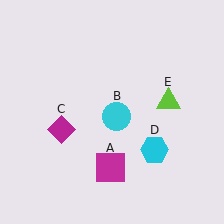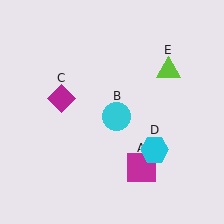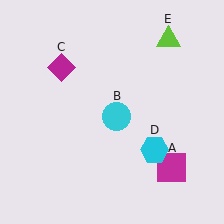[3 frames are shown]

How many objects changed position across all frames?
3 objects changed position: magenta square (object A), magenta diamond (object C), lime triangle (object E).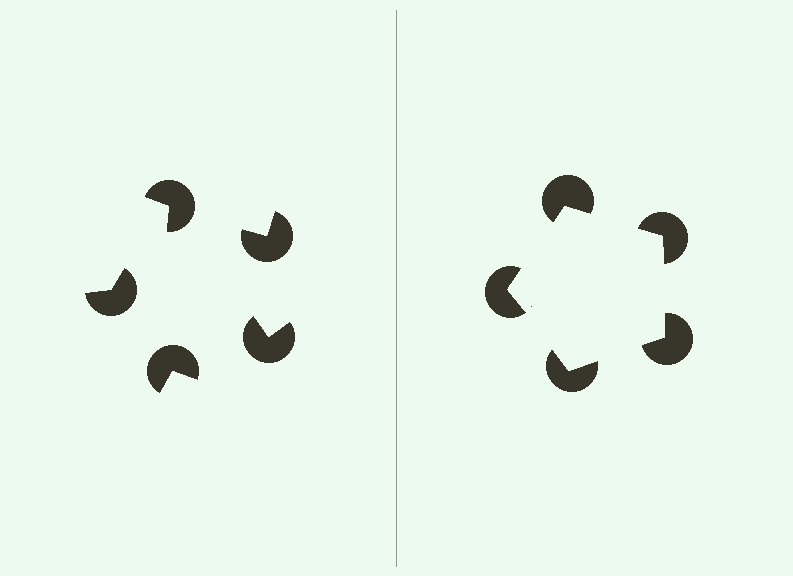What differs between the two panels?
The pac-man discs are positioned identically on both sides; only the wedge orientations differ. On the right they align to a pentagon; on the left they are misaligned.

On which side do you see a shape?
An illusory pentagon appears on the right side. On the left side the wedge cuts are rotated, so no coherent shape forms.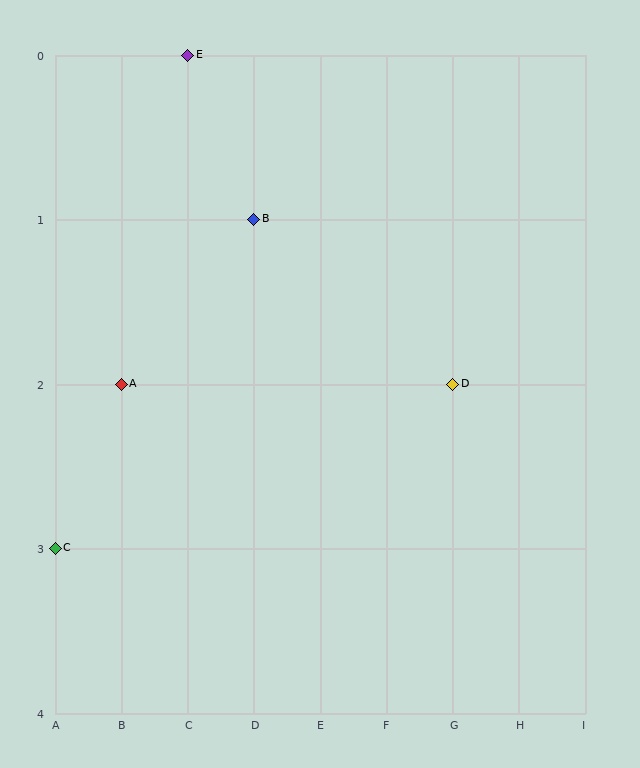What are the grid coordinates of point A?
Point A is at grid coordinates (B, 2).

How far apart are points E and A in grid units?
Points E and A are 1 column and 2 rows apart (about 2.2 grid units diagonally).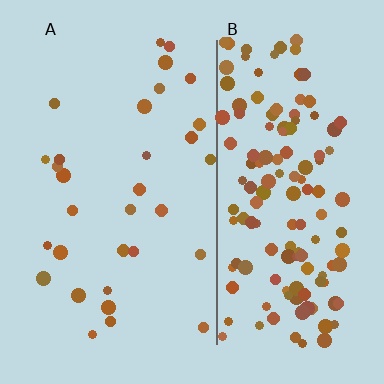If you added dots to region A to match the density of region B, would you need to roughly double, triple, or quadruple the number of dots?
Approximately quadruple.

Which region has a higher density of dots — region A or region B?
B (the right).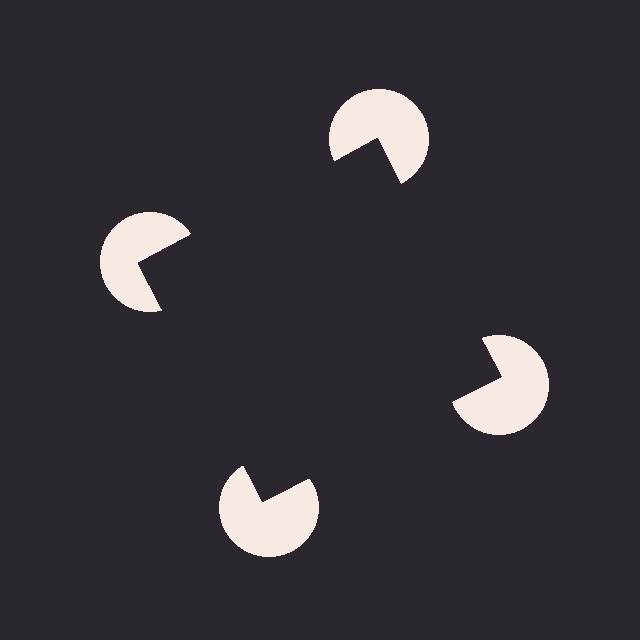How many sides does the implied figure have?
4 sides.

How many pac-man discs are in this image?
There are 4 — one at each vertex of the illusory square.